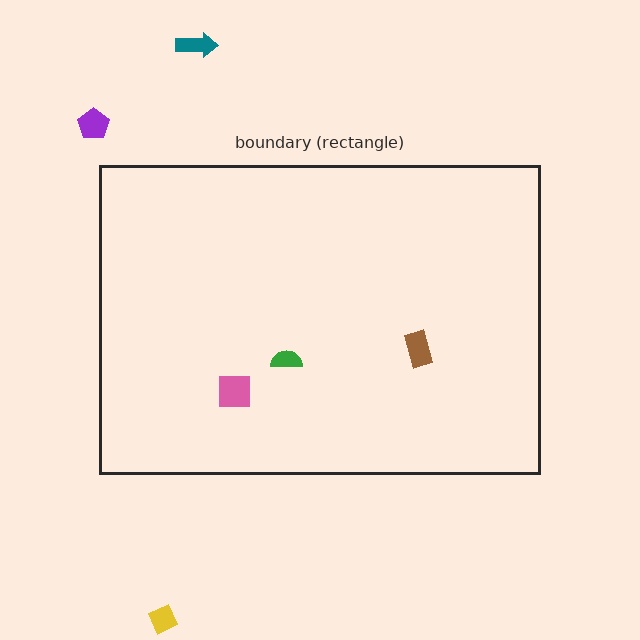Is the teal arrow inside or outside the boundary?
Outside.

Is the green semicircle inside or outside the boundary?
Inside.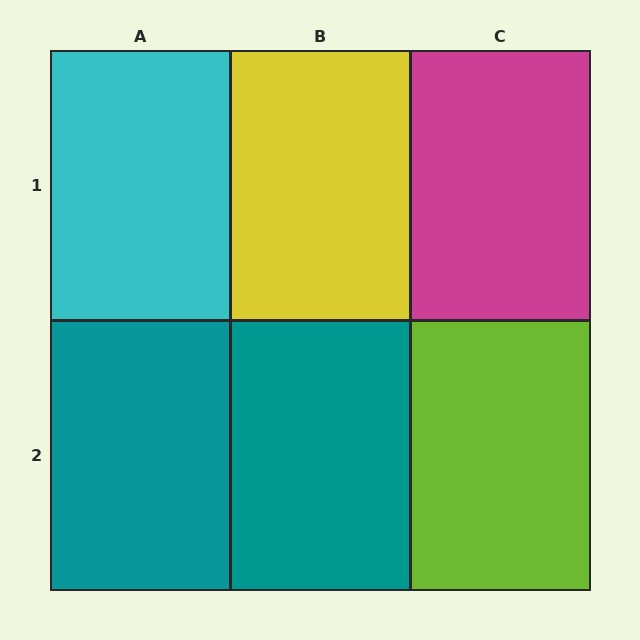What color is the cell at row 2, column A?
Teal.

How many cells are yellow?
1 cell is yellow.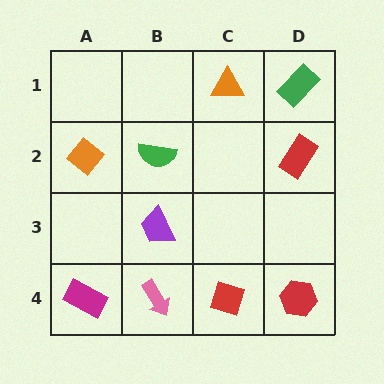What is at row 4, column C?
A red diamond.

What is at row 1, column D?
A green rectangle.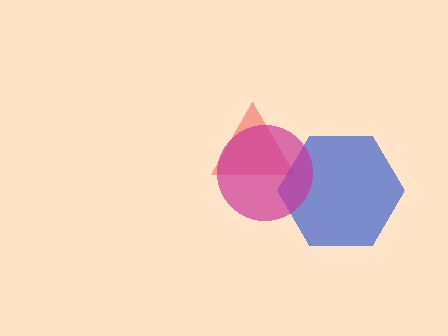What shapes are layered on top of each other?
The layered shapes are: a red triangle, a blue hexagon, a magenta circle.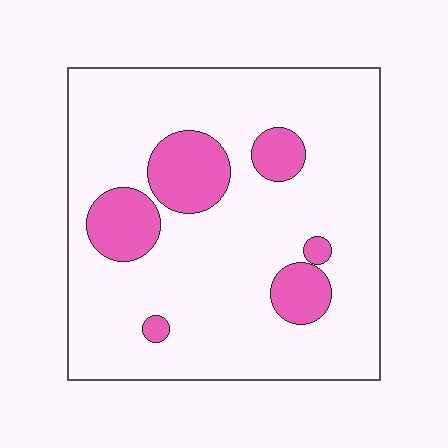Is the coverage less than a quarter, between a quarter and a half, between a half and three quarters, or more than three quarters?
Less than a quarter.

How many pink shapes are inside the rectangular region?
6.